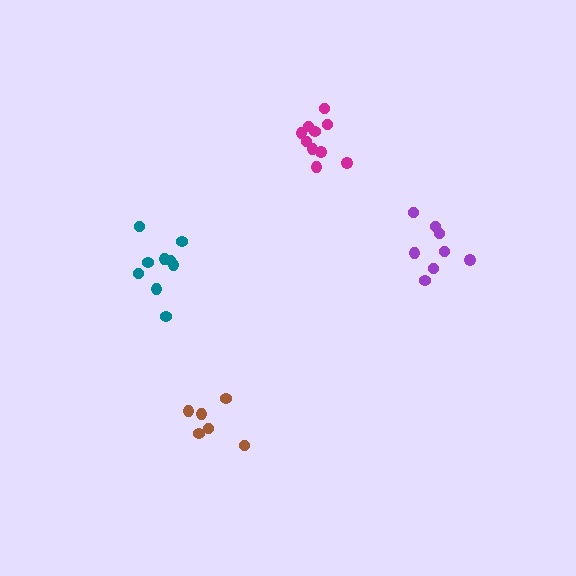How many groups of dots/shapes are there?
There are 4 groups.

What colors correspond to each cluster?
The clusters are colored: magenta, purple, teal, brown.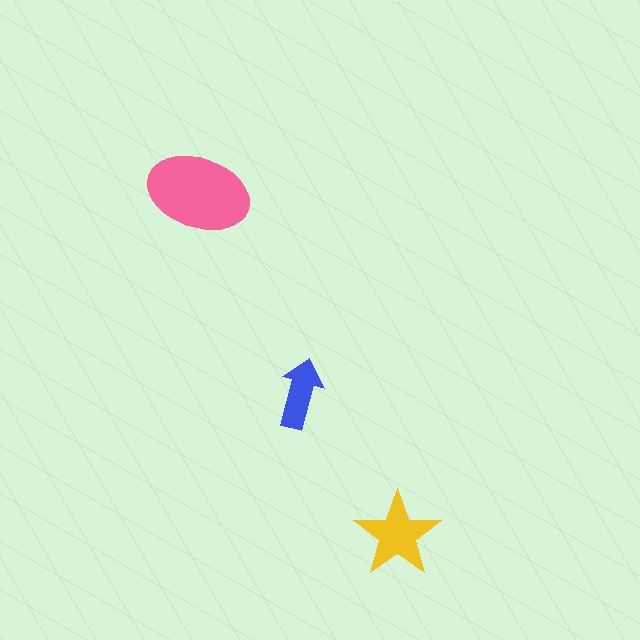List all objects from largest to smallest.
The pink ellipse, the yellow star, the blue arrow.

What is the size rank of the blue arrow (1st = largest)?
3rd.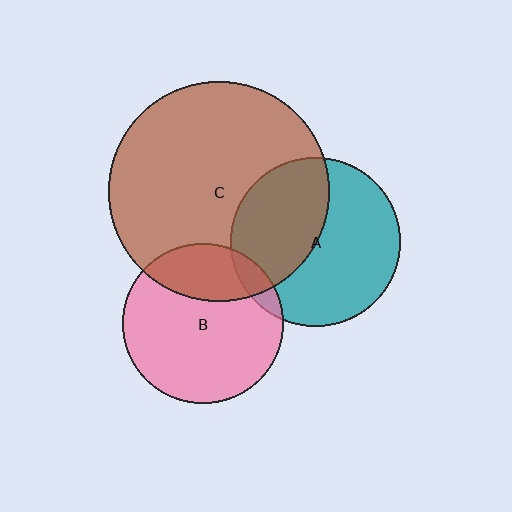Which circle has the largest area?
Circle C (brown).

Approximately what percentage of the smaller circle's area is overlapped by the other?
Approximately 10%.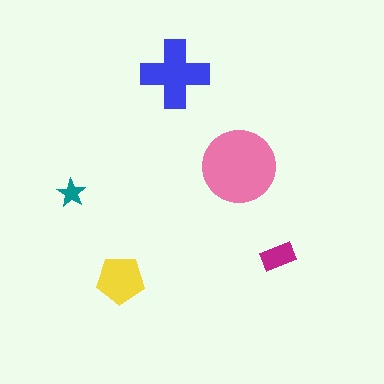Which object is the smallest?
The teal star.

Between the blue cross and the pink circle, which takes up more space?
The pink circle.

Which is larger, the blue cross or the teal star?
The blue cross.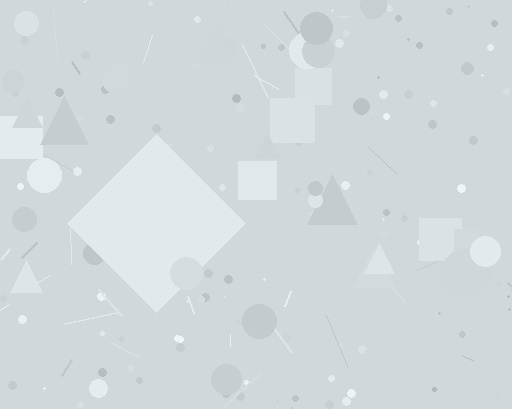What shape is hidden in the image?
A diamond is hidden in the image.